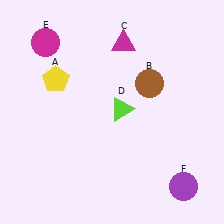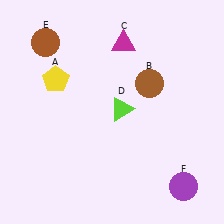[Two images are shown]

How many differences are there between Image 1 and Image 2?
There is 1 difference between the two images.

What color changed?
The circle (E) changed from magenta in Image 1 to brown in Image 2.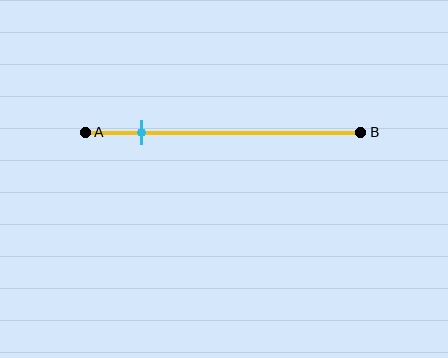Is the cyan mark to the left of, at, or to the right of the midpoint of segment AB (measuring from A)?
The cyan mark is to the left of the midpoint of segment AB.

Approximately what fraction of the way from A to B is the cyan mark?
The cyan mark is approximately 20% of the way from A to B.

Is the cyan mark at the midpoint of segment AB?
No, the mark is at about 20% from A, not at the 50% midpoint.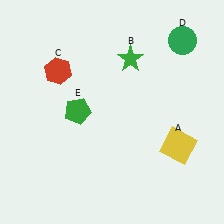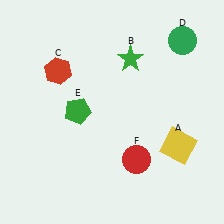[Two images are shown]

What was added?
A red circle (F) was added in Image 2.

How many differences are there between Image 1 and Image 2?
There is 1 difference between the two images.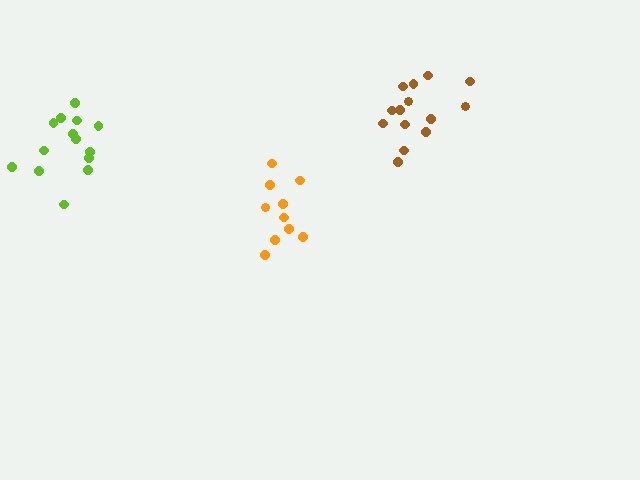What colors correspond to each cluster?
The clusters are colored: orange, brown, lime.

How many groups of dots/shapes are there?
There are 3 groups.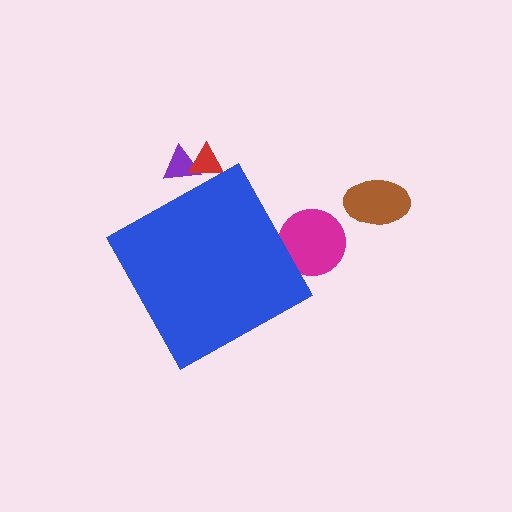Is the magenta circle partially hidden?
Yes, the magenta circle is partially hidden behind the blue diamond.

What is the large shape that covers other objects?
A blue diamond.